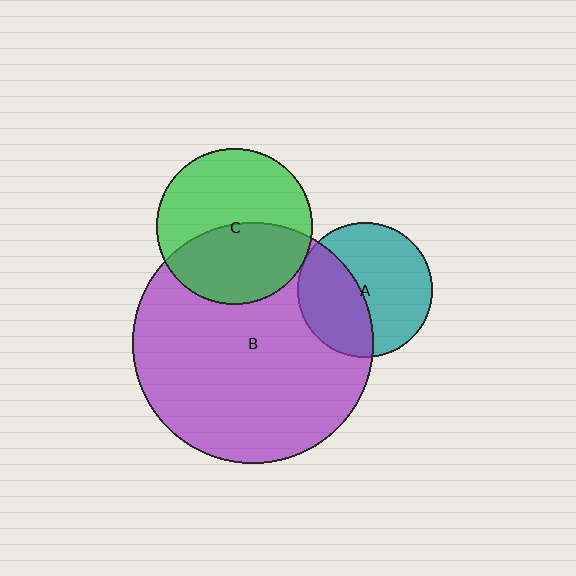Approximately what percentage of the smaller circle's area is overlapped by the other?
Approximately 5%.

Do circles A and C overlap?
Yes.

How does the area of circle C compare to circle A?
Approximately 1.3 times.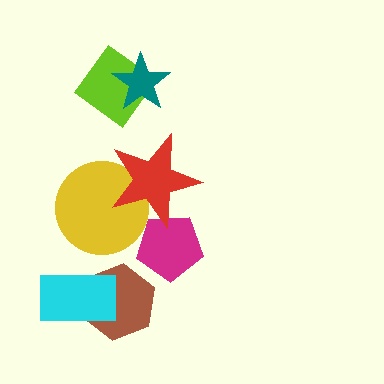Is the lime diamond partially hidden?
Yes, it is partially covered by another shape.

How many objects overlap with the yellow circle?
1 object overlaps with the yellow circle.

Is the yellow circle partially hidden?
Yes, it is partially covered by another shape.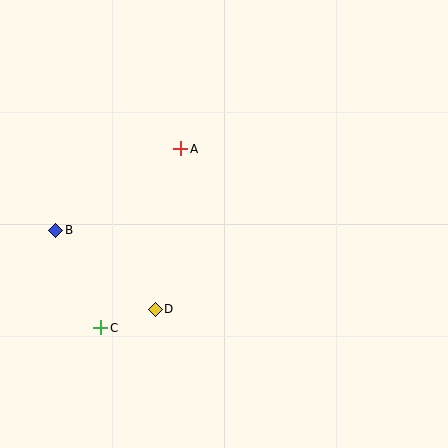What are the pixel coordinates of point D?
Point D is at (155, 309).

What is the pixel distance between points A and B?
The distance between A and B is 149 pixels.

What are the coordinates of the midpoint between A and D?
The midpoint between A and D is at (168, 229).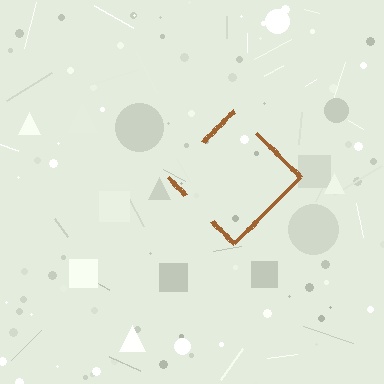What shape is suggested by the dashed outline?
The dashed outline suggests a diamond.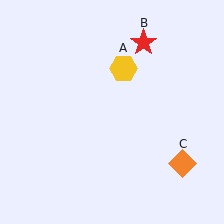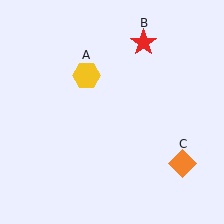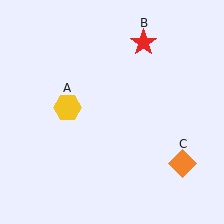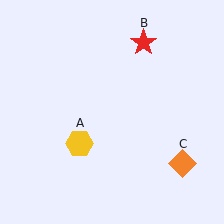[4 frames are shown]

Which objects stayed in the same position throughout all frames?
Red star (object B) and orange diamond (object C) remained stationary.